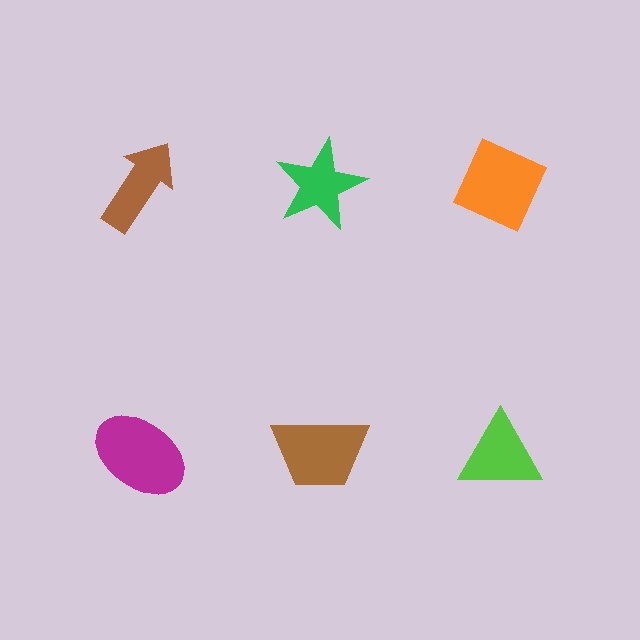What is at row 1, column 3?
An orange diamond.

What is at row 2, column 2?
A brown trapezoid.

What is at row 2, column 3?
A lime triangle.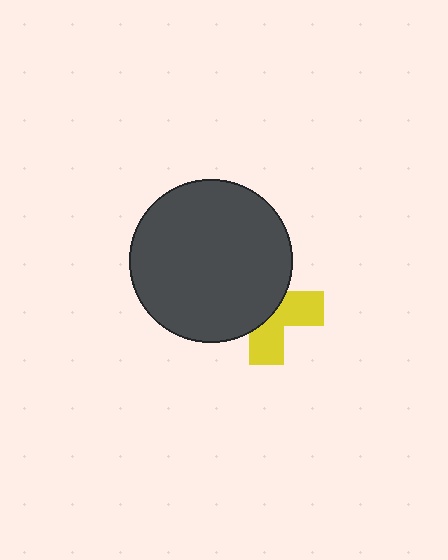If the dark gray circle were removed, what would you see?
You would see the complete yellow cross.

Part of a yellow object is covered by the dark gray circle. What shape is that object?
It is a cross.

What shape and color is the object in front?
The object in front is a dark gray circle.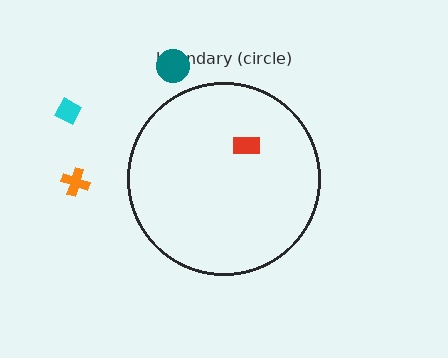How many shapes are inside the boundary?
1 inside, 3 outside.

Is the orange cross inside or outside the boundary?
Outside.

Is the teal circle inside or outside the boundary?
Outside.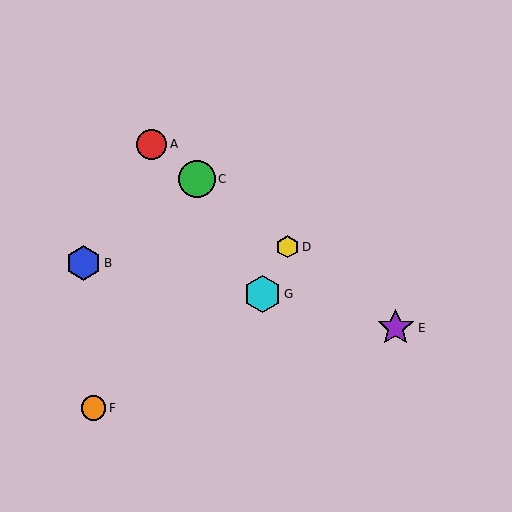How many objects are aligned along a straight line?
4 objects (A, C, D, E) are aligned along a straight line.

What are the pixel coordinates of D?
Object D is at (288, 247).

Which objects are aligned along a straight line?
Objects A, C, D, E are aligned along a straight line.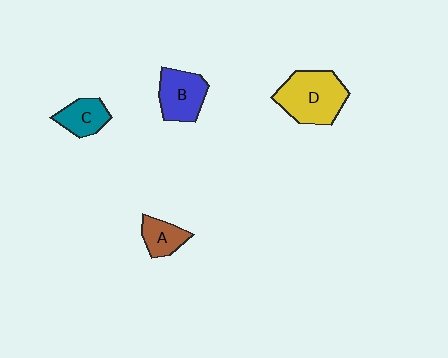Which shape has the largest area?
Shape D (yellow).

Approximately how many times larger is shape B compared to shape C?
Approximately 1.4 times.